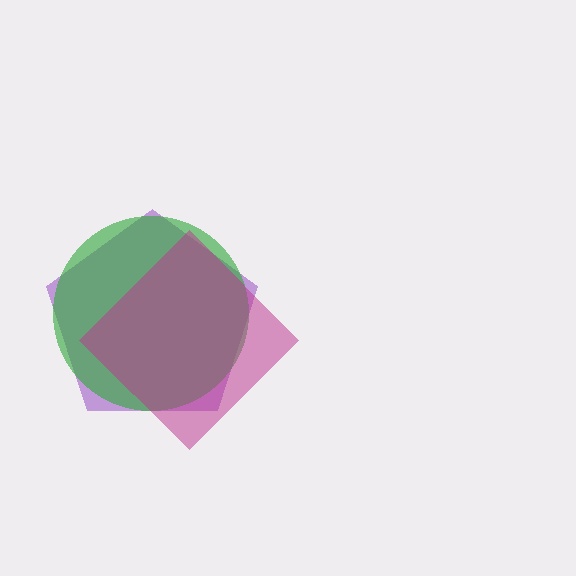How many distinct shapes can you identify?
There are 3 distinct shapes: a purple pentagon, a green circle, a magenta diamond.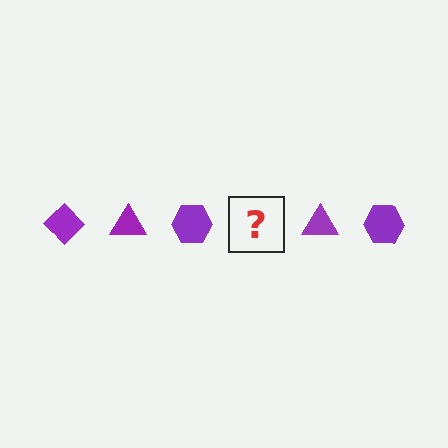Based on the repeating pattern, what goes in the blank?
The blank should be a purple diamond.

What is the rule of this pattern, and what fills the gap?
The rule is that the pattern cycles through diamond, triangle, hexagon shapes in purple. The gap should be filled with a purple diamond.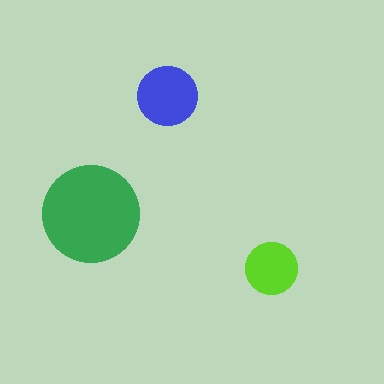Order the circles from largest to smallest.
the green one, the blue one, the lime one.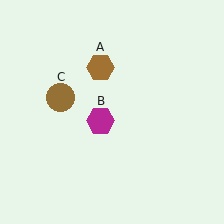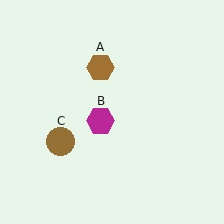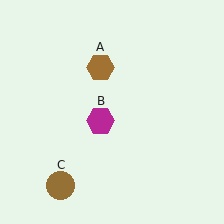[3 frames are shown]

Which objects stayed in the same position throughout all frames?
Brown hexagon (object A) and magenta hexagon (object B) remained stationary.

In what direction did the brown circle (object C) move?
The brown circle (object C) moved down.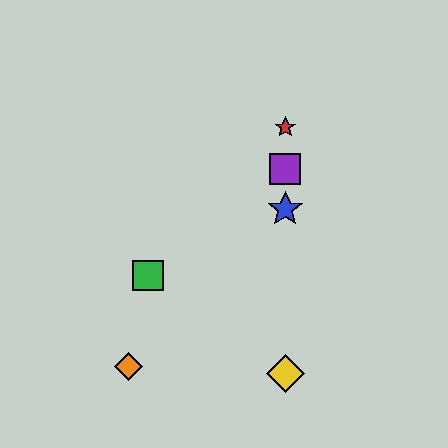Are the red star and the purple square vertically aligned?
Yes, both are at x≈285.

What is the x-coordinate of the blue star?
The blue star is at x≈285.